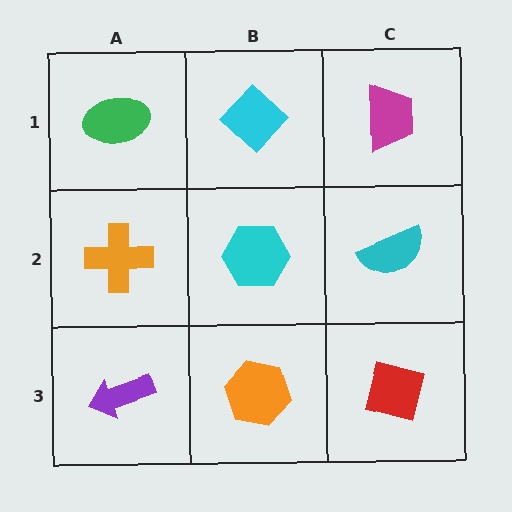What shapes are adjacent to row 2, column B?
A cyan diamond (row 1, column B), an orange hexagon (row 3, column B), an orange cross (row 2, column A), a cyan semicircle (row 2, column C).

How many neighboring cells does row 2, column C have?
3.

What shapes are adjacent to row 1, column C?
A cyan semicircle (row 2, column C), a cyan diamond (row 1, column B).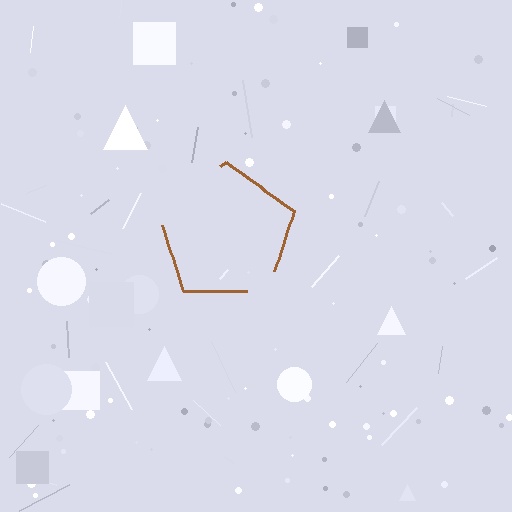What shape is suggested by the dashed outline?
The dashed outline suggests a pentagon.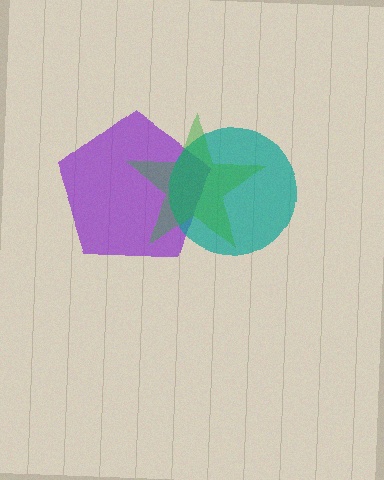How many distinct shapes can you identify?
There are 3 distinct shapes: a purple pentagon, a teal circle, a green star.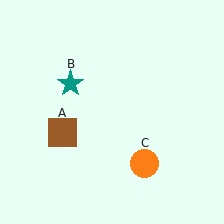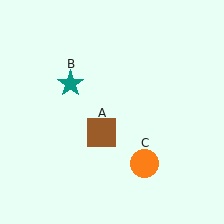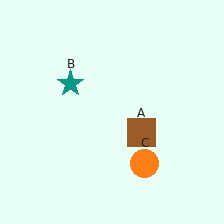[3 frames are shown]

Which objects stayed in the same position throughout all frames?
Teal star (object B) and orange circle (object C) remained stationary.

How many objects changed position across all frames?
1 object changed position: brown square (object A).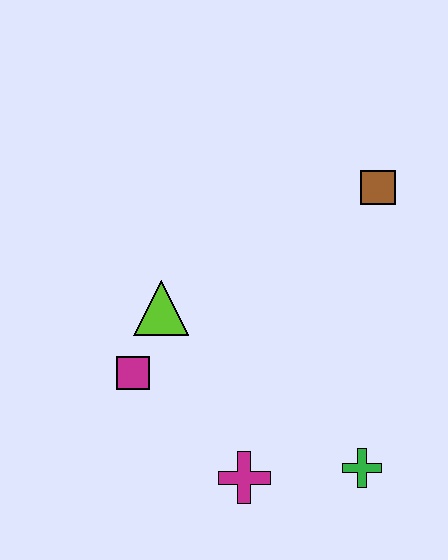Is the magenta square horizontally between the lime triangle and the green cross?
No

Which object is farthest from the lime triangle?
The green cross is farthest from the lime triangle.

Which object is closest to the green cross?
The magenta cross is closest to the green cross.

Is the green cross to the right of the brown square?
No